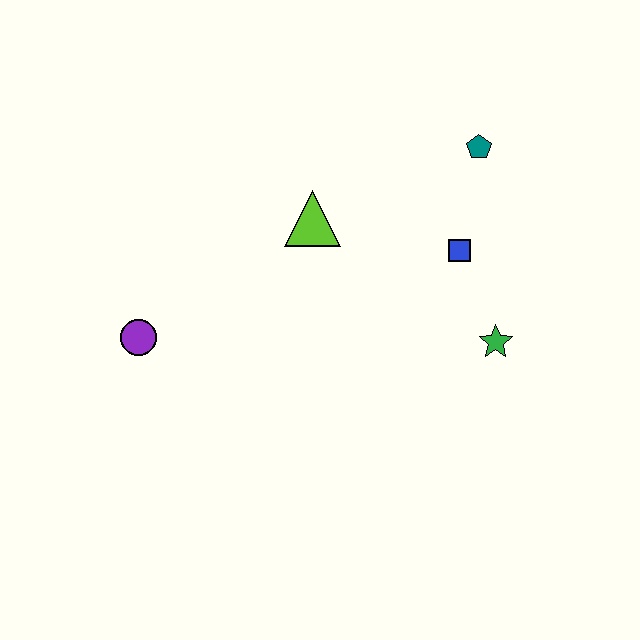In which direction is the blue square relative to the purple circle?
The blue square is to the right of the purple circle.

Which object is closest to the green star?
The blue square is closest to the green star.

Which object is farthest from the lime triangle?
The green star is farthest from the lime triangle.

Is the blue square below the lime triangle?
Yes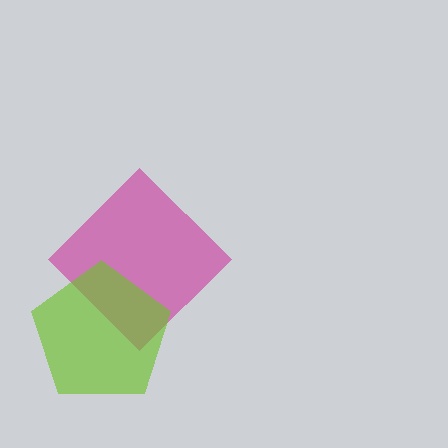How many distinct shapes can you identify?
There are 2 distinct shapes: a magenta diamond, a lime pentagon.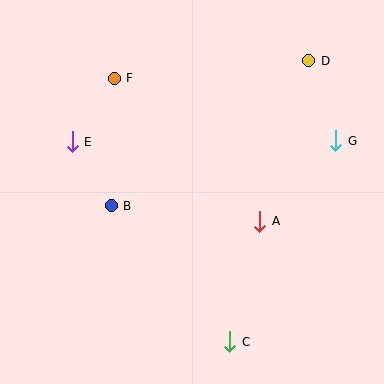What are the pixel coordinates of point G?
Point G is at (336, 141).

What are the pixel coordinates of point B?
Point B is at (111, 206).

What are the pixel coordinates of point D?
Point D is at (309, 61).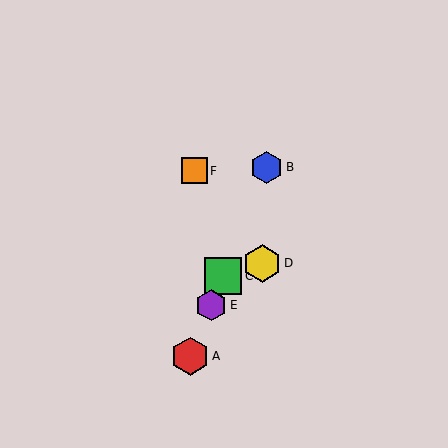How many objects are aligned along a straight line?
4 objects (A, B, C, E) are aligned along a straight line.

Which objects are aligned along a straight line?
Objects A, B, C, E are aligned along a straight line.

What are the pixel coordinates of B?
Object B is at (267, 167).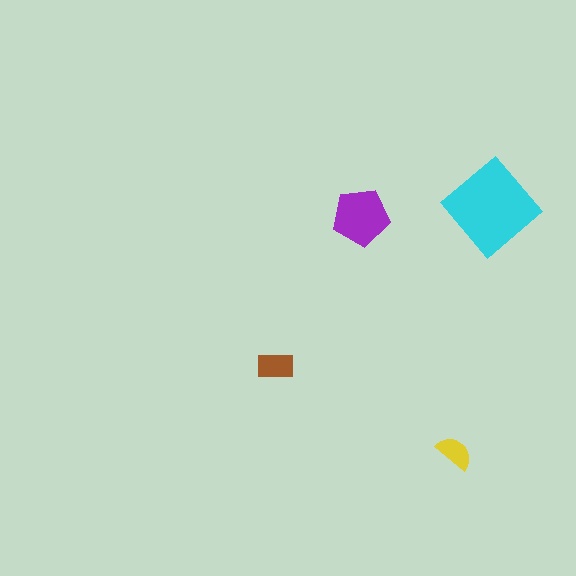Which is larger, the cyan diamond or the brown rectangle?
The cyan diamond.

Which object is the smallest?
The yellow semicircle.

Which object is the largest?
The cyan diamond.